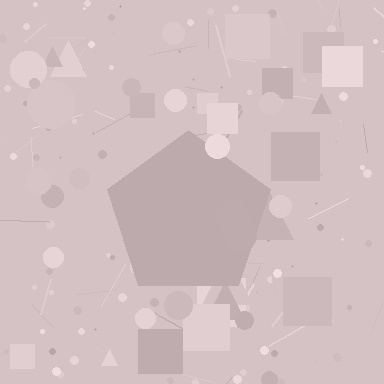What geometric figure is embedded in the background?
A pentagon is embedded in the background.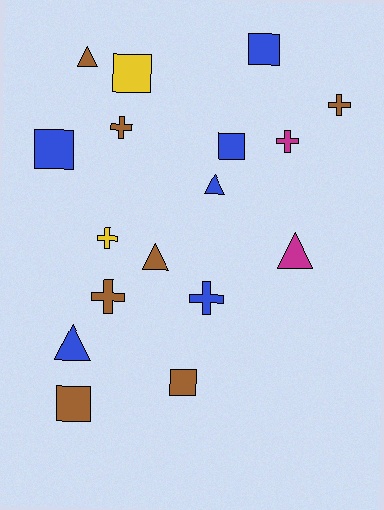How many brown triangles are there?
There are 2 brown triangles.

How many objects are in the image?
There are 17 objects.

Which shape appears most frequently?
Square, with 6 objects.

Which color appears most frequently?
Brown, with 7 objects.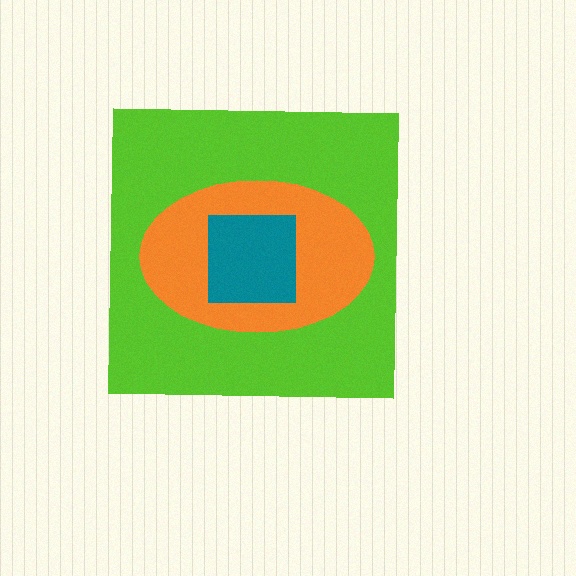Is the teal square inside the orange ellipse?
Yes.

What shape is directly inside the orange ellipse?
The teal square.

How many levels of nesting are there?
3.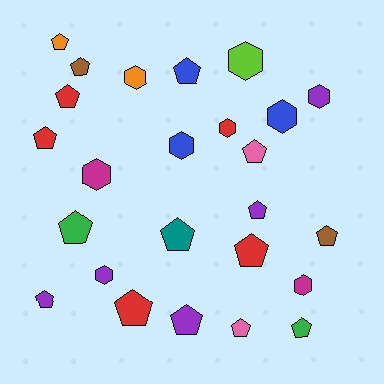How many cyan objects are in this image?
There are no cyan objects.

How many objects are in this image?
There are 25 objects.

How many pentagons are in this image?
There are 16 pentagons.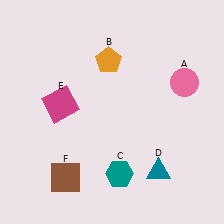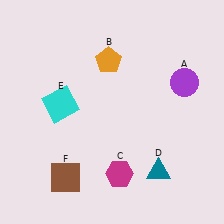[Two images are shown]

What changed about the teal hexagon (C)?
In Image 1, C is teal. In Image 2, it changed to magenta.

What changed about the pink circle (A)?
In Image 1, A is pink. In Image 2, it changed to purple.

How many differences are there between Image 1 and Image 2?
There are 3 differences between the two images.